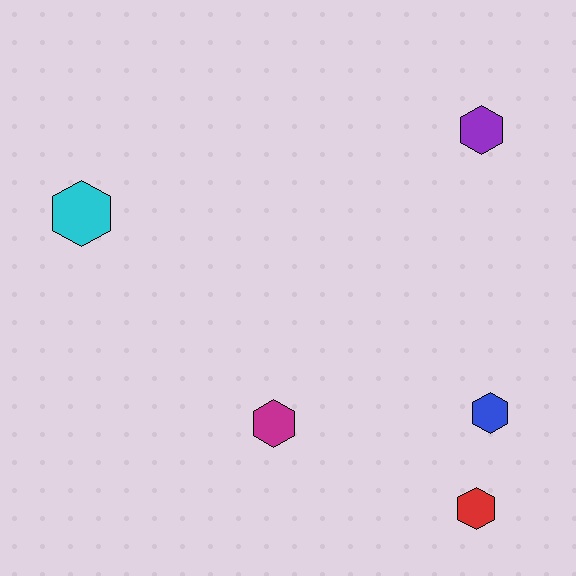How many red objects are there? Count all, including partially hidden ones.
There is 1 red object.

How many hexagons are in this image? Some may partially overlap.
There are 5 hexagons.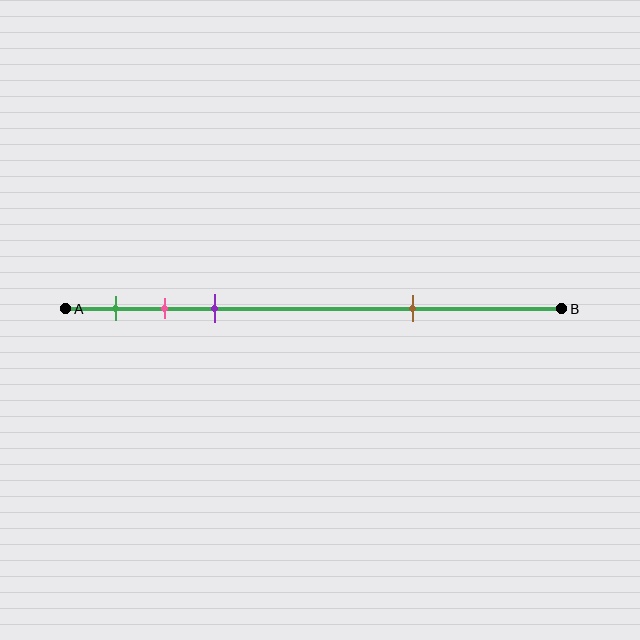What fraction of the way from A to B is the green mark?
The green mark is approximately 10% (0.1) of the way from A to B.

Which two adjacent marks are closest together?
The pink and purple marks are the closest adjacent pair.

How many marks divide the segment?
There are 4 marks dividing the segment.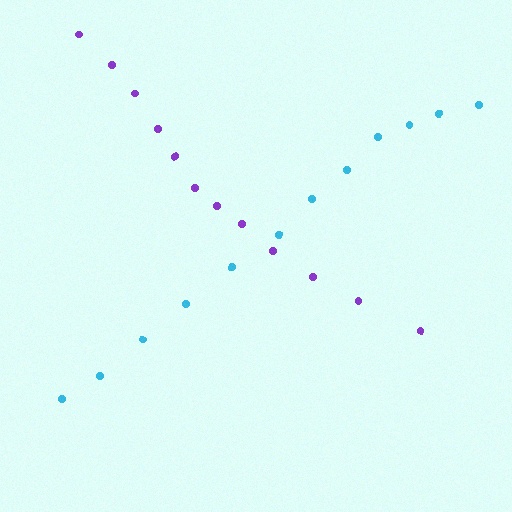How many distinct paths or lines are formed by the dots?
There are 2 distinct paths.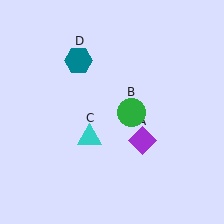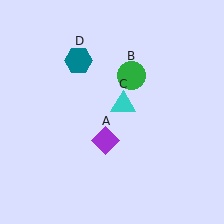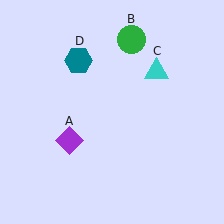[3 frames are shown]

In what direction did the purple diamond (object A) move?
The purple diamond (object A) moved left.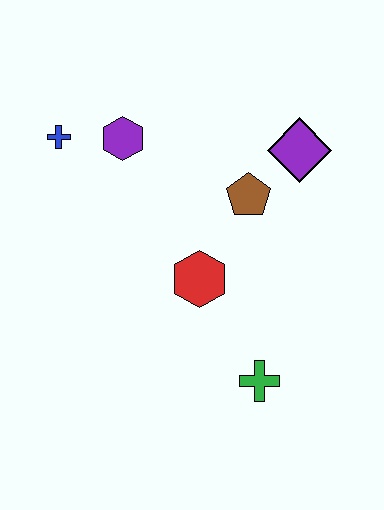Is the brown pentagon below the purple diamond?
Yes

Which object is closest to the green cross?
The red hexagon is closest to the green cross.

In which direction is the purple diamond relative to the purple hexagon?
The purple diamond is to the right of the purple hexagon.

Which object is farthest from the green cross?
The blue cross is farthest from the green cross.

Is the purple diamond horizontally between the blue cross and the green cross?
No